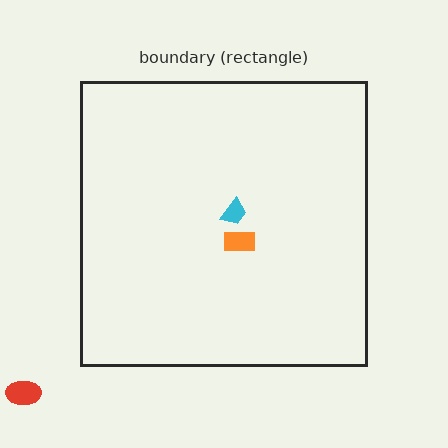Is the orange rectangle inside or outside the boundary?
Inside.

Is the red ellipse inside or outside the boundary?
Outside.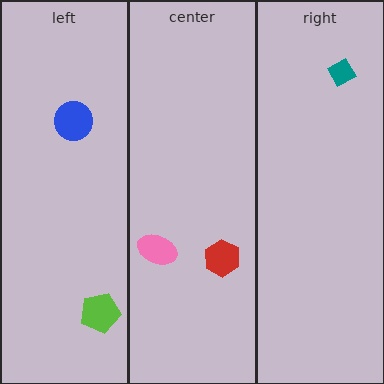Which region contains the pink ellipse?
The center region.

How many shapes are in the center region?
2.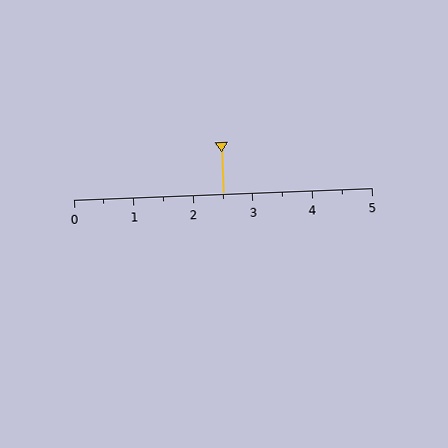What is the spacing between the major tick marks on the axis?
The major ticks are spaced 1 apart.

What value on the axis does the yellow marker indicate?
The marker indicates approximately 2.5.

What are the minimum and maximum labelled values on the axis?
The axis runs from 0 to 5.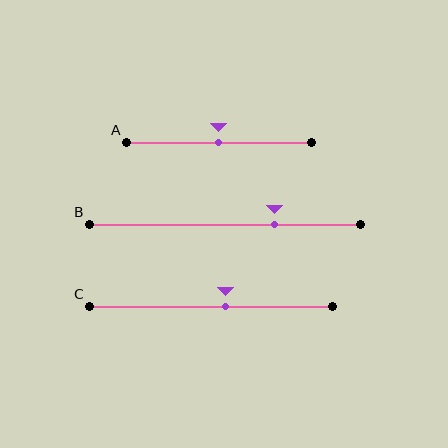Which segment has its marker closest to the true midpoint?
Segment A has its marker closest to the true midpoint.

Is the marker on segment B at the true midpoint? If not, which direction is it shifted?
No, the marker on segment B is shifted to the right by about 18% of the segment length.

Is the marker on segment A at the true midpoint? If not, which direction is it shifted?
Yes, the marker on segment A is at the true midpoint.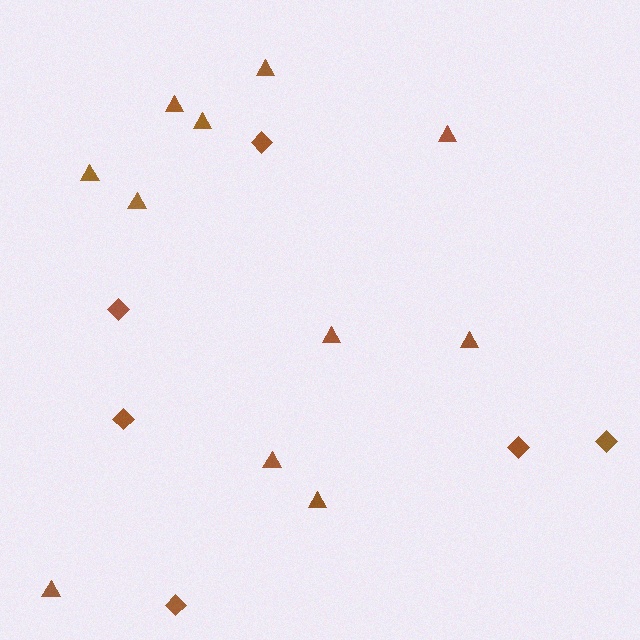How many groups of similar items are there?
There are 2 groups: one group of triangles (11) and one group of diamonds (6).